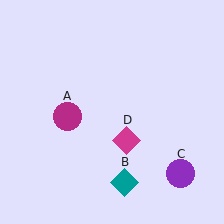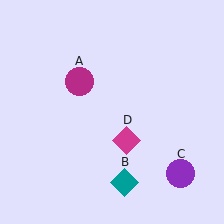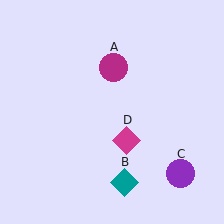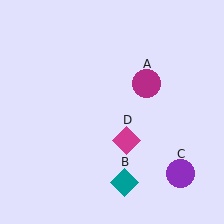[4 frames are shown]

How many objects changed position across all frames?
1 object changed position: magenta circle (object A).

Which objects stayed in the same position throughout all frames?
Teal diamond (object B) and purple circle (object C) and magenta diamond (object D) remained stationary.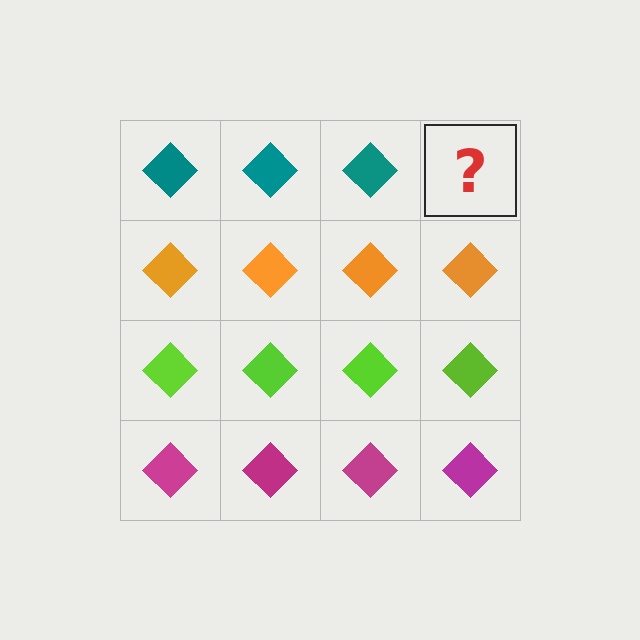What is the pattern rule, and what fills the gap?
The rule is that each row has a consistent color. The gap should be filled with a teal diamond.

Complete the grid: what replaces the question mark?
The question mark should be replaced with a teal diamond.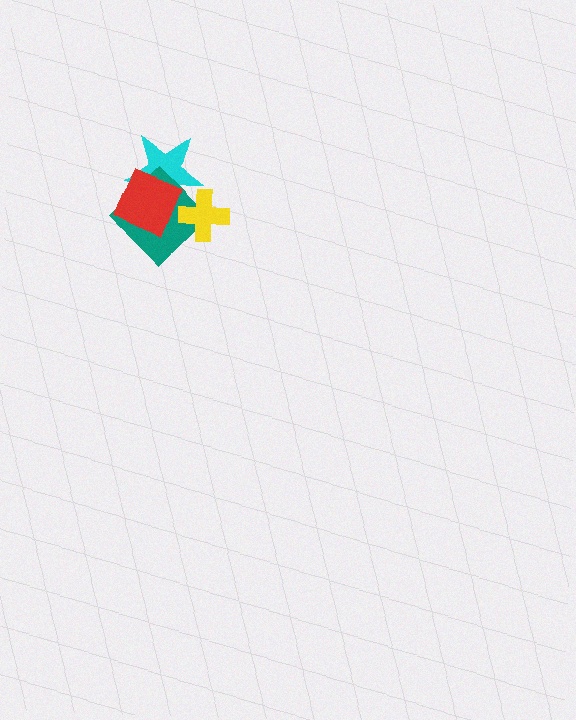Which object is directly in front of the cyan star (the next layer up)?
The teal diamond is directly in front of the cyan star.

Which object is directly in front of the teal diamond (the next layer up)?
The red diamond is directly in front of the teal diamond.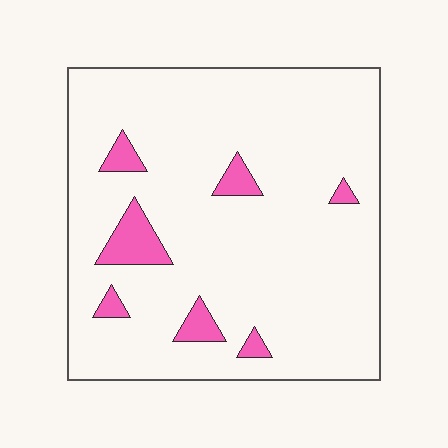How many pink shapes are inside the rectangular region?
7.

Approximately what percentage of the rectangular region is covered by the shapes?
Approximately 10%.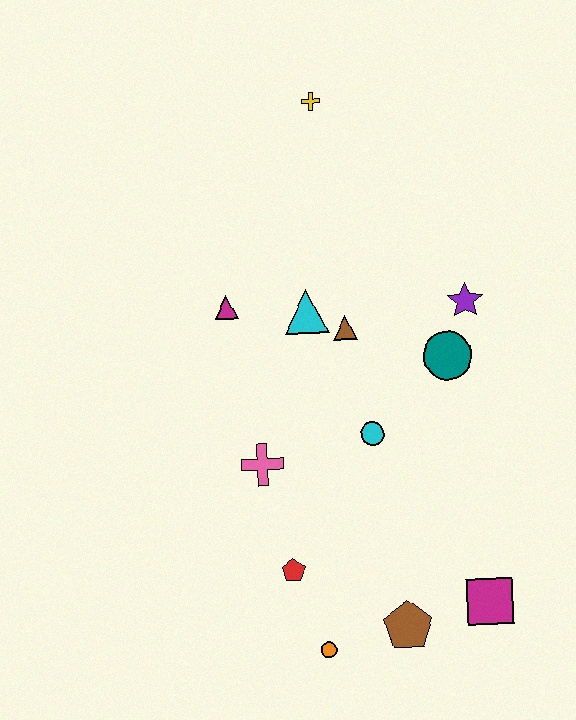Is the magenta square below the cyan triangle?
Yes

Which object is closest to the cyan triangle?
The brown triangle is closest to the cyan triangle.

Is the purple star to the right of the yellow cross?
Yes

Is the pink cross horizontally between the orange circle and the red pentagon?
No